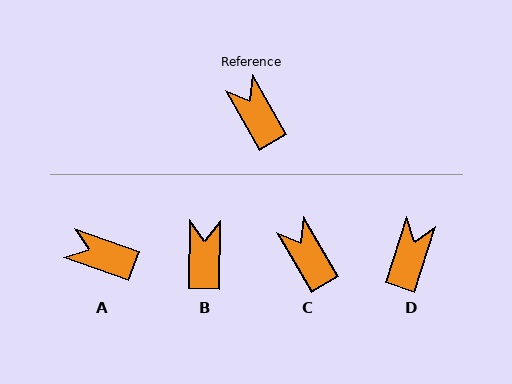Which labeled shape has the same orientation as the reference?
C.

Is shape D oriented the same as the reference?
No, it is off by about 47 degrees.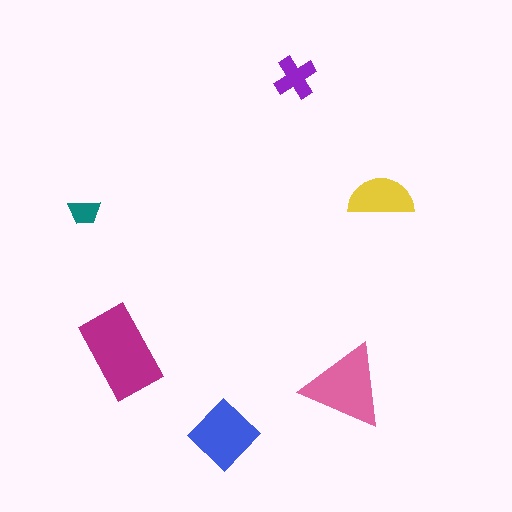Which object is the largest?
The magenta rectangle.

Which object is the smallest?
The teal trapezoid.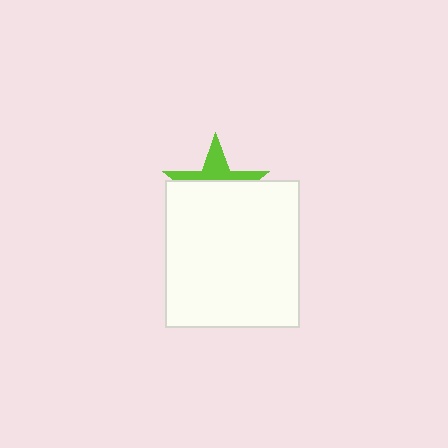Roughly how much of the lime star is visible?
A small part of it is visible (roughly 35%).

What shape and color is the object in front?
The object in front is a white rectangle.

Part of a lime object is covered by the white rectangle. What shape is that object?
It is a star.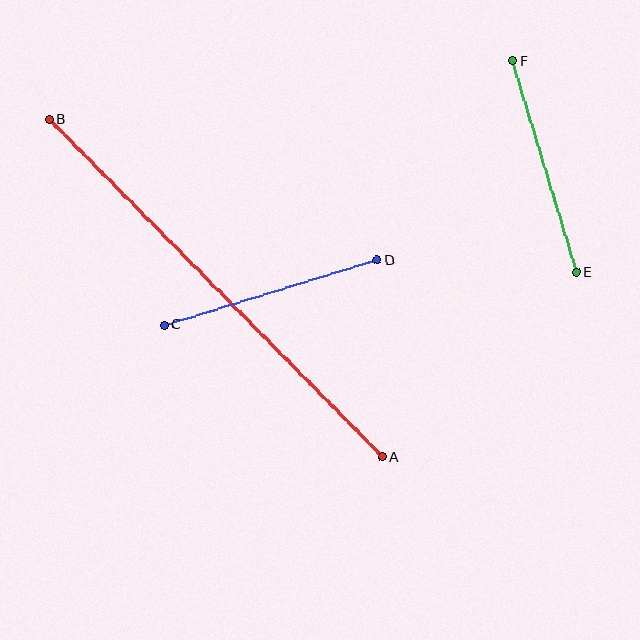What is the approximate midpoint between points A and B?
The midpoint is at approximately (216, 288) pixels.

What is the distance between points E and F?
The distance is approximately 220 pixels.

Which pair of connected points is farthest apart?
Points A and B are farthest apart.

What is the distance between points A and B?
The distance is approximately 475 pixels.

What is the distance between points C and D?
The distance is approximately 223 pixels.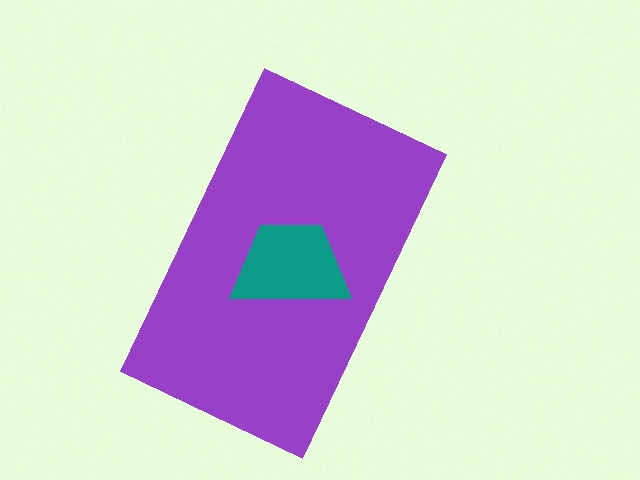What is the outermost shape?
The purple rectangle.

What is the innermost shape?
The teal trapezoid.